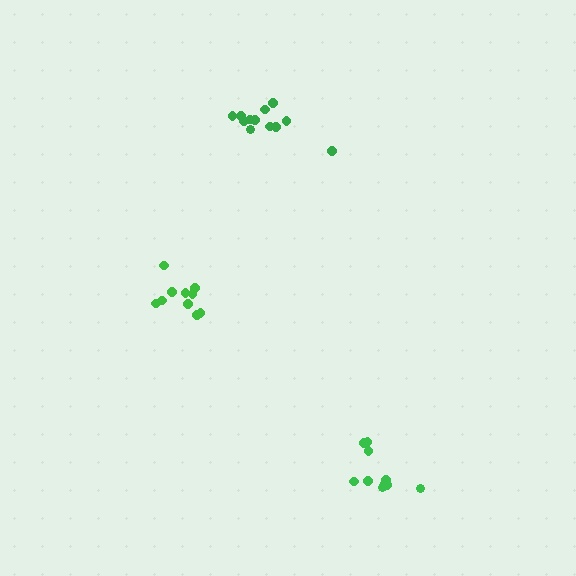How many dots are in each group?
Group 1: 12 dots, Group 2: 10 dots, Group 3: 10 dots (32 total).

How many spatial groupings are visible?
There are 3 spatial groupings.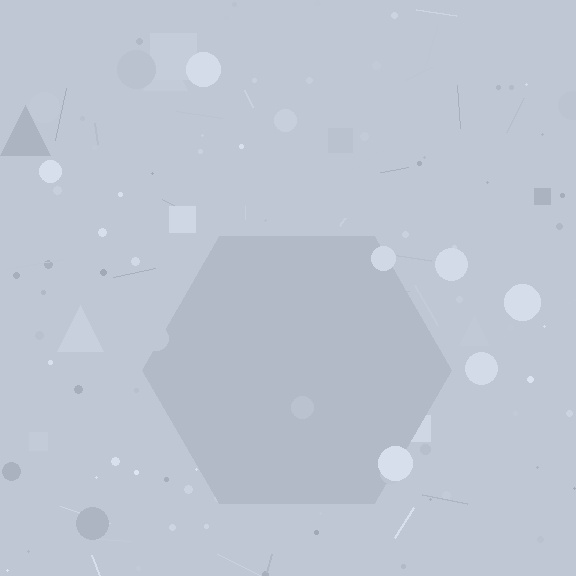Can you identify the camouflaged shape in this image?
The camouflaged shape is a hexagon.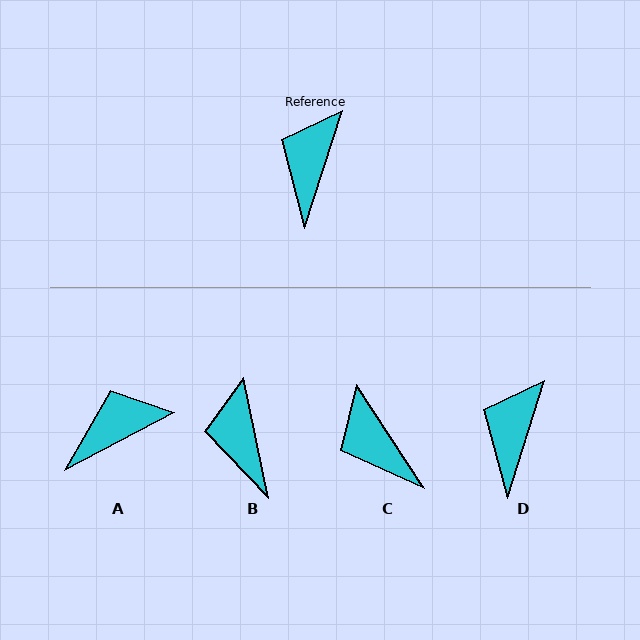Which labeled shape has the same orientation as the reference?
D.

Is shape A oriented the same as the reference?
No, it is off by about 45 degrees.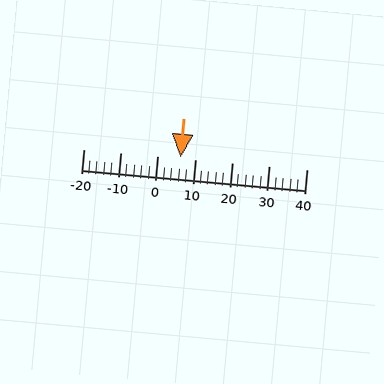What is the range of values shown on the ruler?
The ruler shows values from -20 to 40.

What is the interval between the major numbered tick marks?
The major tick marks are spaced 10 units apart.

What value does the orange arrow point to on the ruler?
The orange arrow points to approximately 6.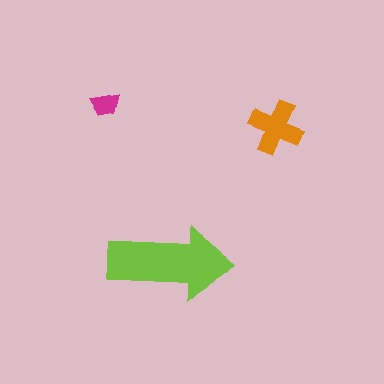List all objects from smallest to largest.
The magenta trapezoid, the orange cross, the lime arrow.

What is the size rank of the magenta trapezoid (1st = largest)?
3rd.